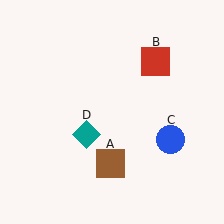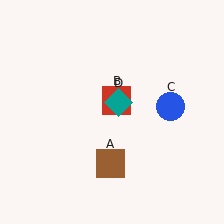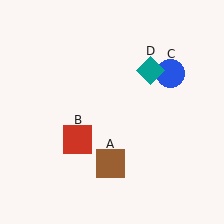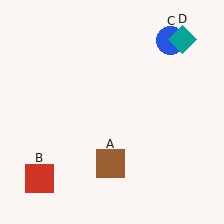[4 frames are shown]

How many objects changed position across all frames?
3 objects changed position: red square (object B), blue circle (object C), teal diamond (object D).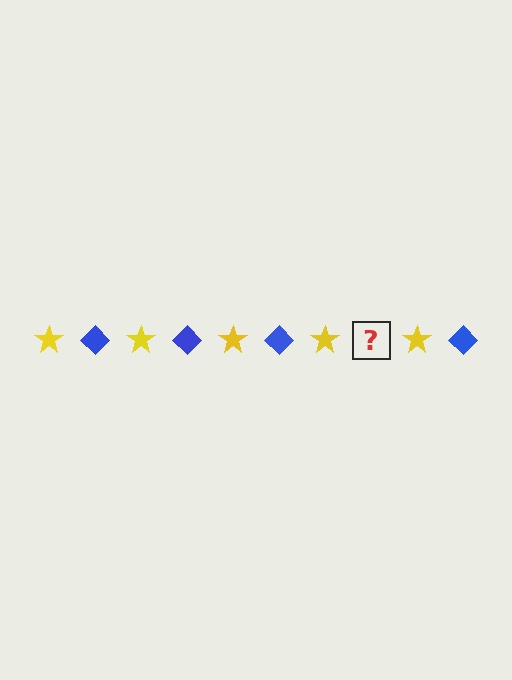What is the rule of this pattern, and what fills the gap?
The rule is that the pattern alternates between yellow star and blue diamond. The gap should be filled with a blue diamond.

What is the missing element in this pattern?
The missing element is a blue diamond.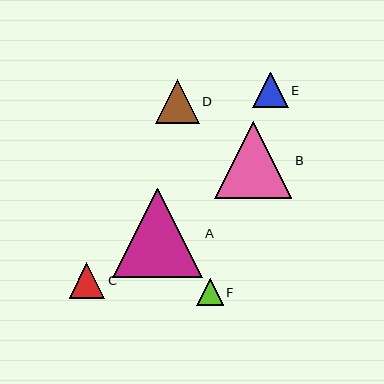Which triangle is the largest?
Triangle A is the largest with a size of approximately 89 pixels.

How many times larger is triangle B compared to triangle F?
Triangle B is approximately 2.9 times the size of triangle F.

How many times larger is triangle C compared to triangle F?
Triangle C is approximately 1.3 times the size of triangle F.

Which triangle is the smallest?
Triangle F is the smallest with a size of approximately 27 pixels.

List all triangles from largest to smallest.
From largest to smallest: A, B, D, C, E, F.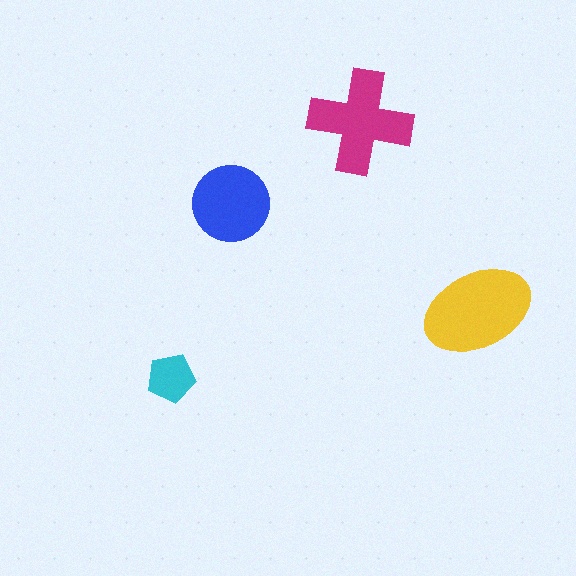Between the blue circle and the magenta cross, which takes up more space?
The magenta cross.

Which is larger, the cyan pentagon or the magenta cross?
The magenta cross.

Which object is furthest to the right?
The yellow ellipse is rightmost.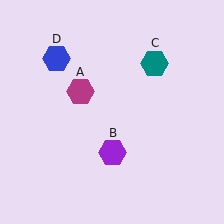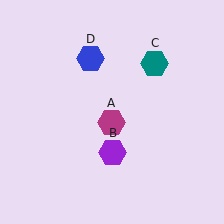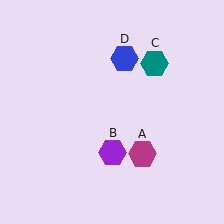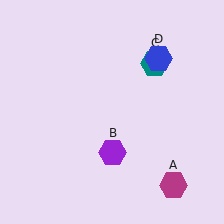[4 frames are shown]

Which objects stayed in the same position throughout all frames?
Purple hexagon (object B) and teal hexagon (object C) remained stationary.